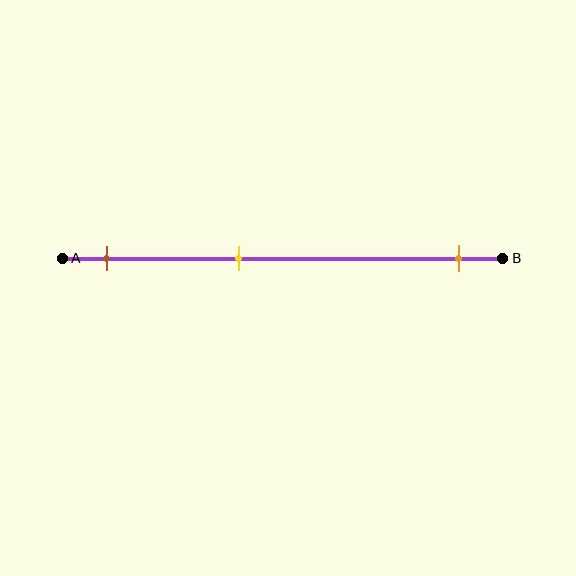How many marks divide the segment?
There are 3 marks dividing the segment.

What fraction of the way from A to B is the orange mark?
The orange mark is approximately 90% (0.9) of the way from A to B.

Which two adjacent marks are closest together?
The brown and yellow marks are the closest adjacent pair.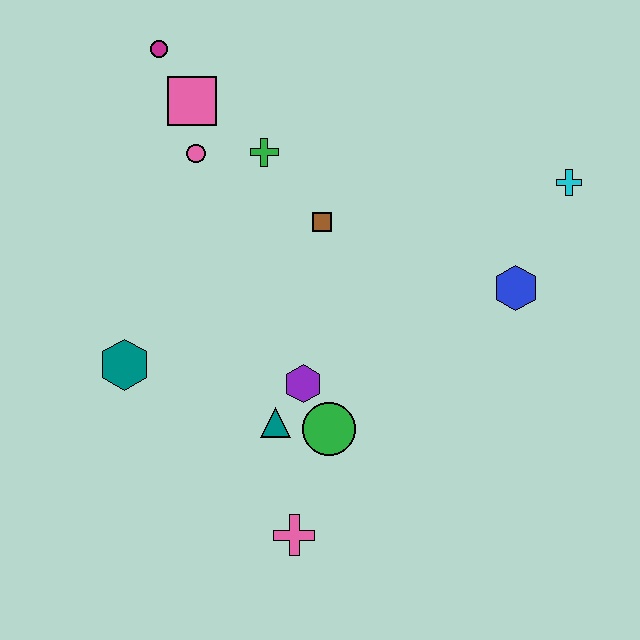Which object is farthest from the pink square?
The pink cross is farthest from the pink square.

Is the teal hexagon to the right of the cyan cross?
No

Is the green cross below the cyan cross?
No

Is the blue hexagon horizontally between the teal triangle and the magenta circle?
No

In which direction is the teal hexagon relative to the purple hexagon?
The teal hexagon is to the left of the purple hexagon.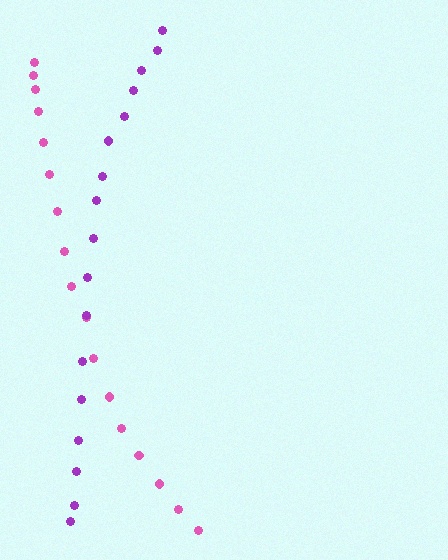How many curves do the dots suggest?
There are 2 distinct paths.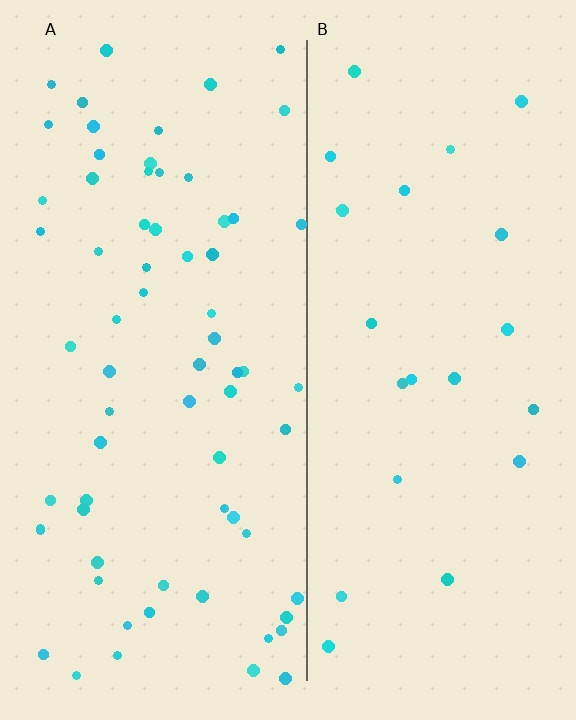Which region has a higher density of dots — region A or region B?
A (the left).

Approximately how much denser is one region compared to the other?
Approximately 3.1× — region A over region B.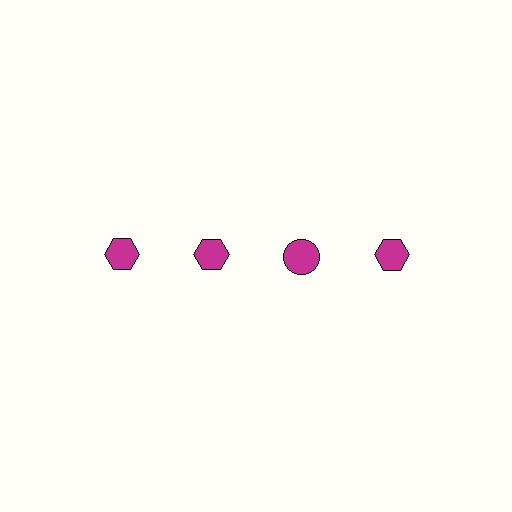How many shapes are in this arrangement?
There are 4 shapes arranged in a grid pattern.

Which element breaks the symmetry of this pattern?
The magenta circle in the top row, center column breaks the symmetry. All other shapes are magenta hexagons.